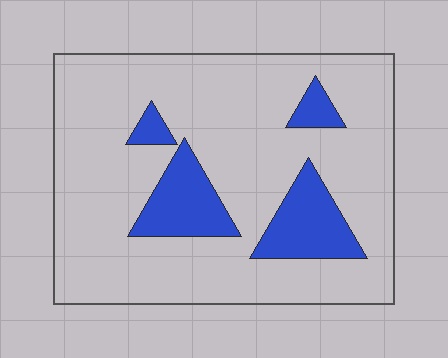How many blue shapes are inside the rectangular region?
4.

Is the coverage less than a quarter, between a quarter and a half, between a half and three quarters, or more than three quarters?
Less than a quarter.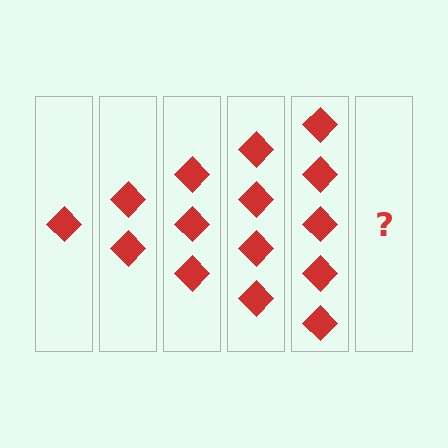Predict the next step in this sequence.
The next step is 6 diamonds.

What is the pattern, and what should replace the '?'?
The pattern is that each step adds one more diamond. The '?' should be 6 diamonds.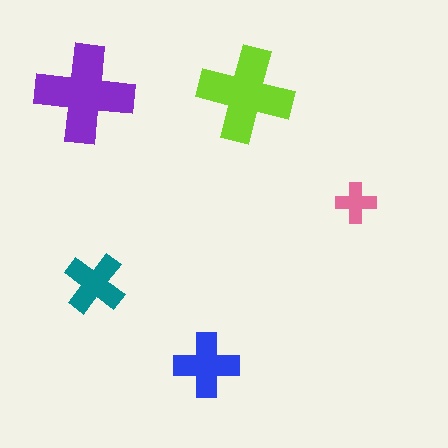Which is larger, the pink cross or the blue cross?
The blue one.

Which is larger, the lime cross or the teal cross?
The lime one.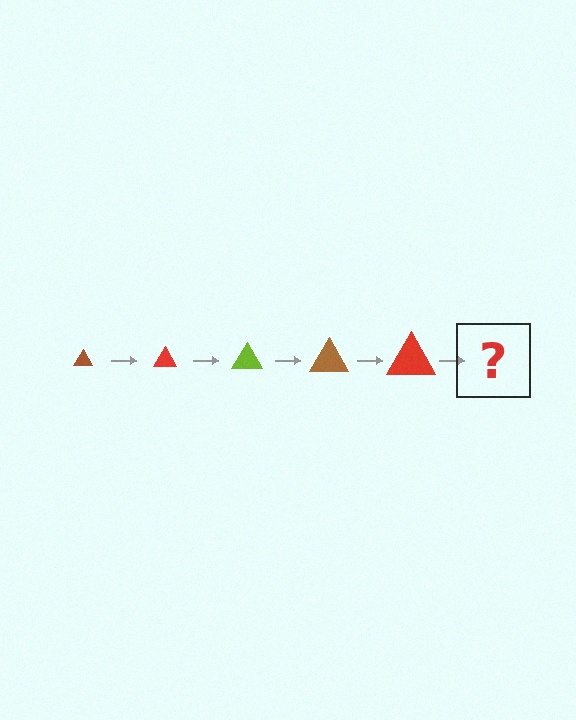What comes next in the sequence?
The next element should be a lime triangle, larger than the previous one.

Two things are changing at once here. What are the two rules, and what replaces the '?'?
The two rules are that the triangle grows larger each step and the color cycles through brown, red, and lime. The '?' should be a lime triangle, larger than the previous one.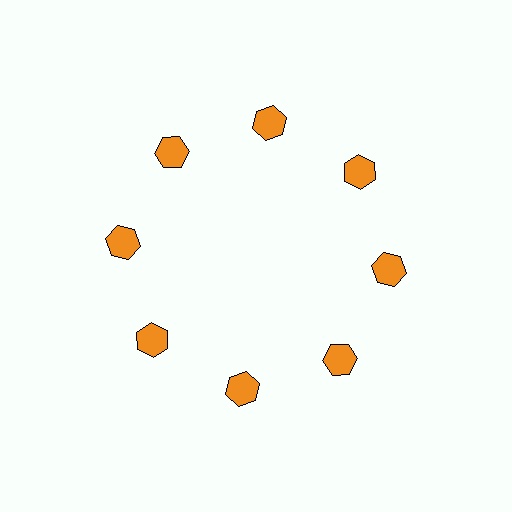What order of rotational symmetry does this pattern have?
This pattern has 8-fold rotational symmetry.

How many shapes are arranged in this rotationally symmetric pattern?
There are 8 shapes, arranged in 8 groups of 1.